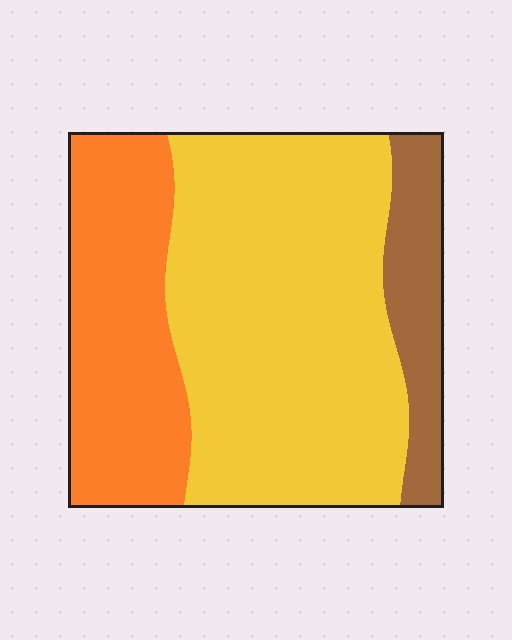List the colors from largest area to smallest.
From largest to smallest: yellow, orange, brown.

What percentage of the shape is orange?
Orange covers around 30% of the shape.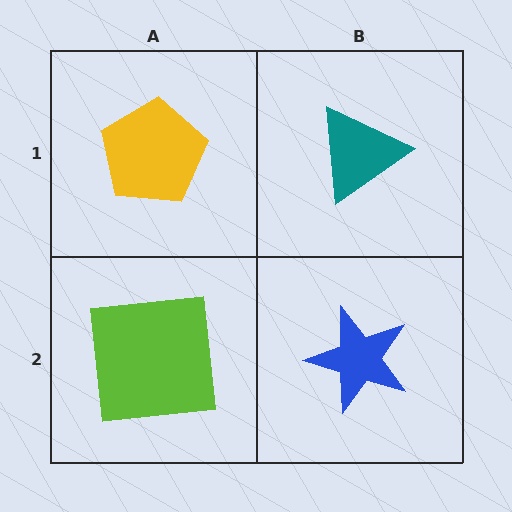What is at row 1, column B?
A teal triangle.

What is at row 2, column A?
A lime square.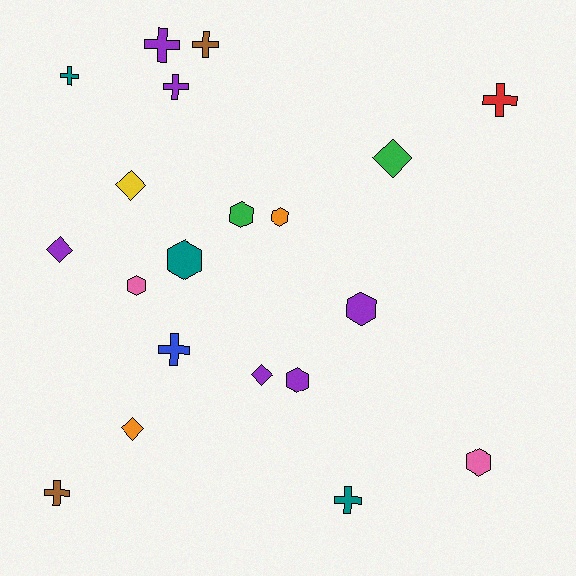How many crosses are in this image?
There are 8 crosses.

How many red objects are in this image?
There is 1 red object.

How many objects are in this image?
There are 20 objects.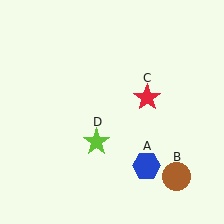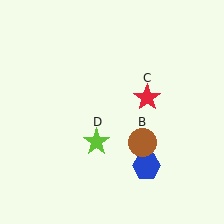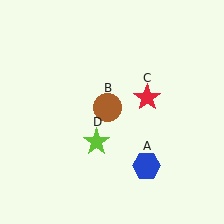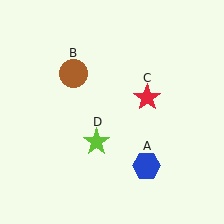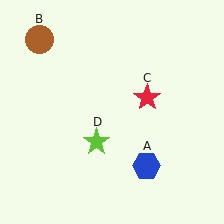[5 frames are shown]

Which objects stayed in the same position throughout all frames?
Blue hexagon (object A) and red star (object C) and lime star (object D) remained stationary.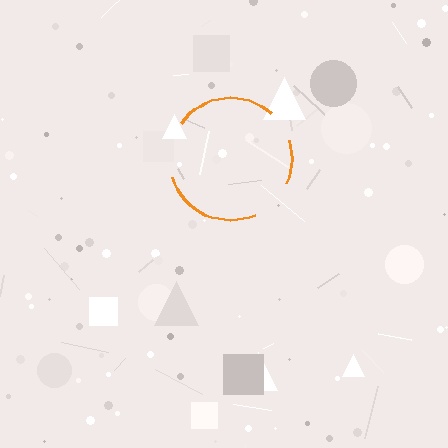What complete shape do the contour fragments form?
The contour fragments form a circle.